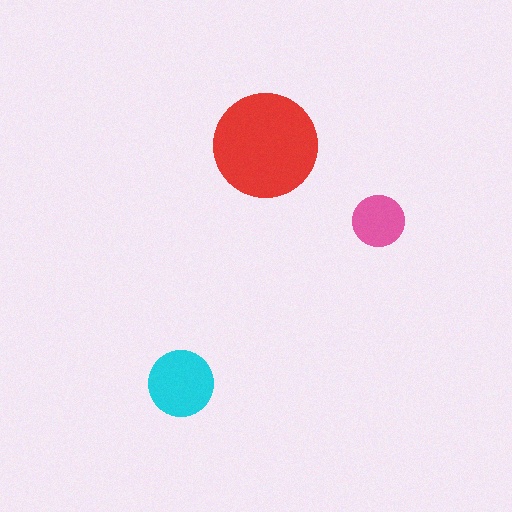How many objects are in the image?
There are 3 objects in the image.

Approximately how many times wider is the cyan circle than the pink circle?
About 1.5 times wider.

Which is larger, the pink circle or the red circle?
The red one.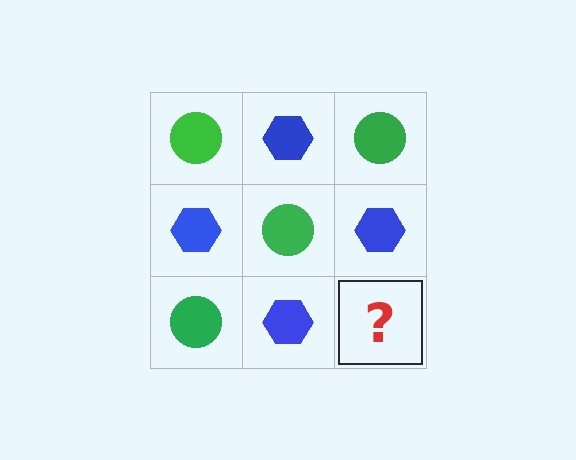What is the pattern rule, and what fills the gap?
The rule is that it alternates green circle and blue hexagon in a checkerboard pattern. The gap should be filled with a green circle.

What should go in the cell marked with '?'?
The missing cell should contain a green circle.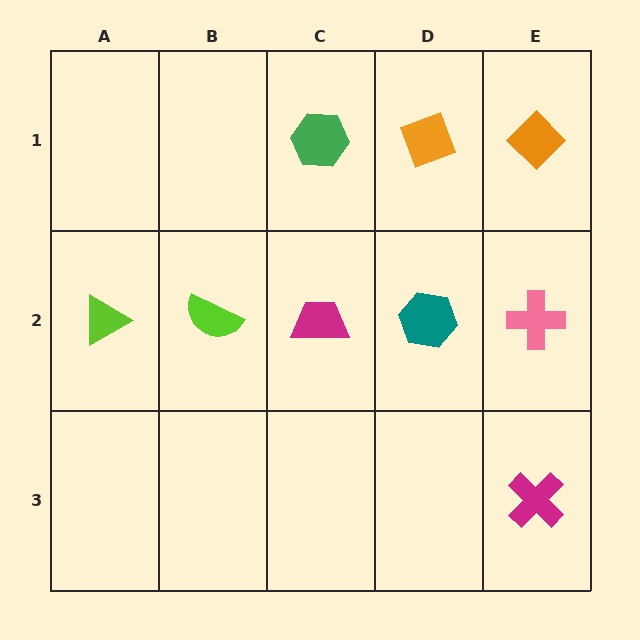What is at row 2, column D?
A teal hexagon.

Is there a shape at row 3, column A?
No, that cell is empty.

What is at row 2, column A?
A lime triangle.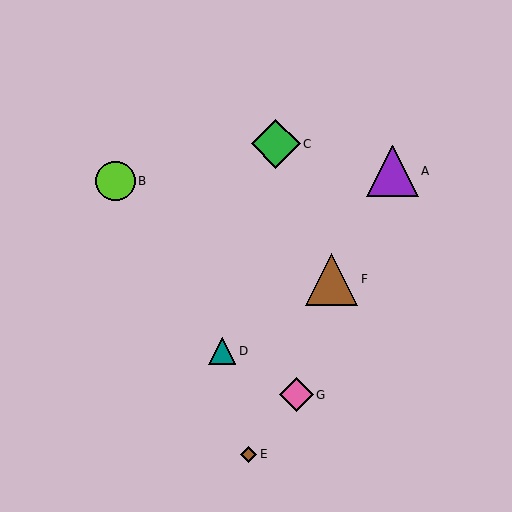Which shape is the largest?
The brown triangle (labeled F) is the largest.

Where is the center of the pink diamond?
The center of the pink diamond is at (296, 395).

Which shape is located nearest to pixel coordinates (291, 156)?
The green diamond (labeled C) at (276, 144) is nearest to that location.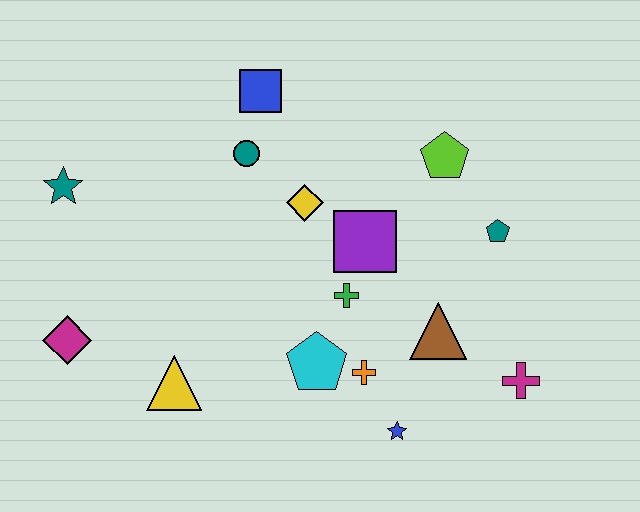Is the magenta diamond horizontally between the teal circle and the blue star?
No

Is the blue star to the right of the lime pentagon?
No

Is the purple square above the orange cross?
Yes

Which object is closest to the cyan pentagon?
The orange cross is closest to the cyan pentagon.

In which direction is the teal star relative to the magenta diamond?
The teal star is above the magenta diamond.